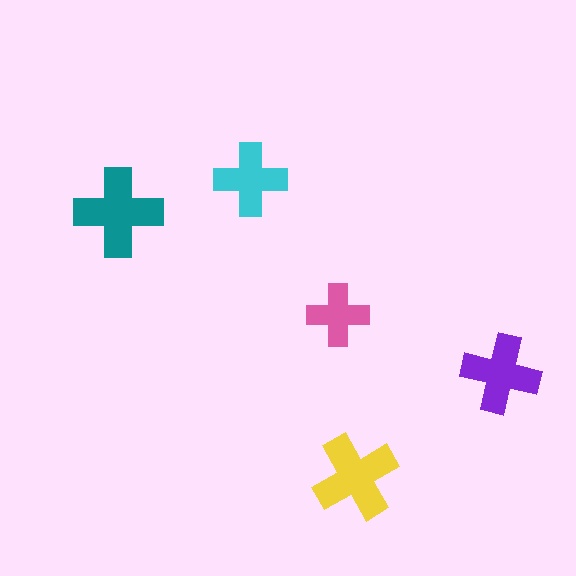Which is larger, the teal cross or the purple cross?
The teal one.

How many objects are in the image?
There are 5 objects in the image.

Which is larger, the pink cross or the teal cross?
The teal one.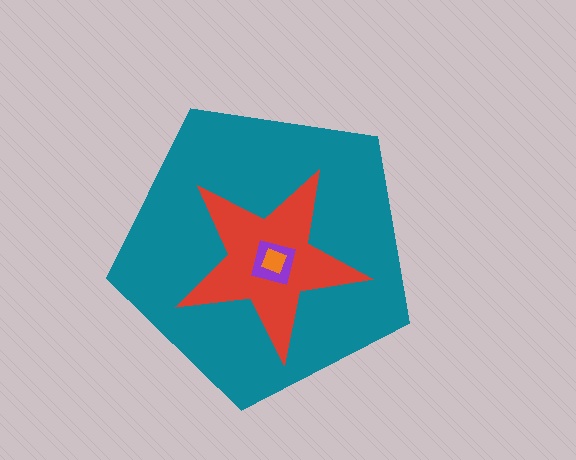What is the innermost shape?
The orange diamond.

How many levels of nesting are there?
4.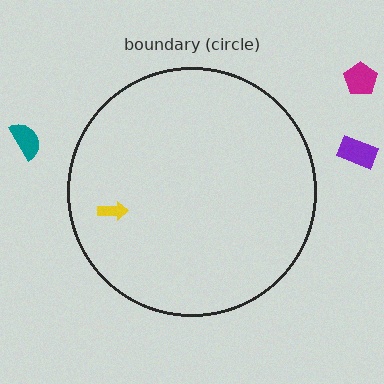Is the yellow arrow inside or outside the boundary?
Inside.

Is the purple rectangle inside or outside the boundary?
Outside.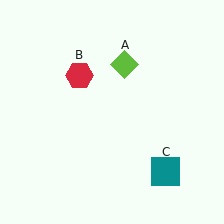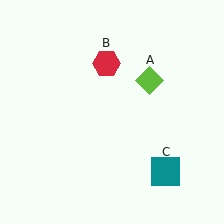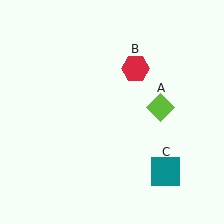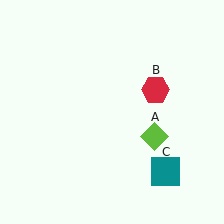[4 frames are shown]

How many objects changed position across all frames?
2 objects changed position: lime diamond (object A), red hexagon (object B).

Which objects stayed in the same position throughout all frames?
Teal square (object C) remained stationary.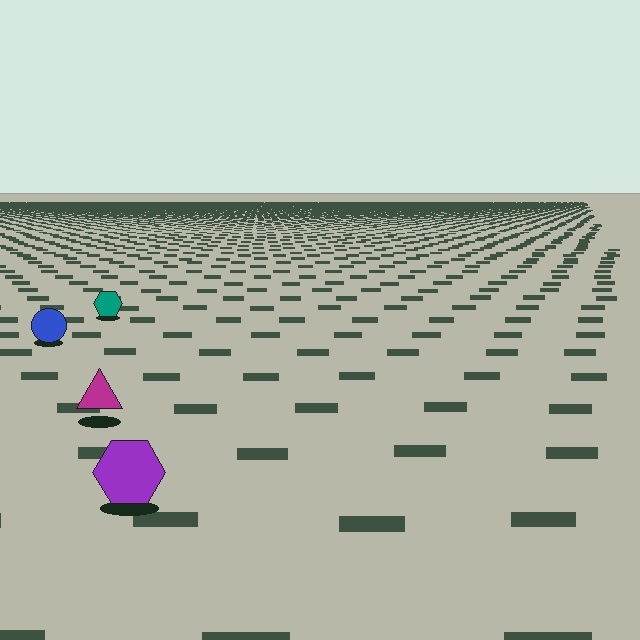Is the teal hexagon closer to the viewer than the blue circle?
No. The blue circle is closer — you can tell from the texture gradient: the ground texture is coarser near it.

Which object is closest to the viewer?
The purple hexagon is closest. The texture marks near it are larger and more spread out.